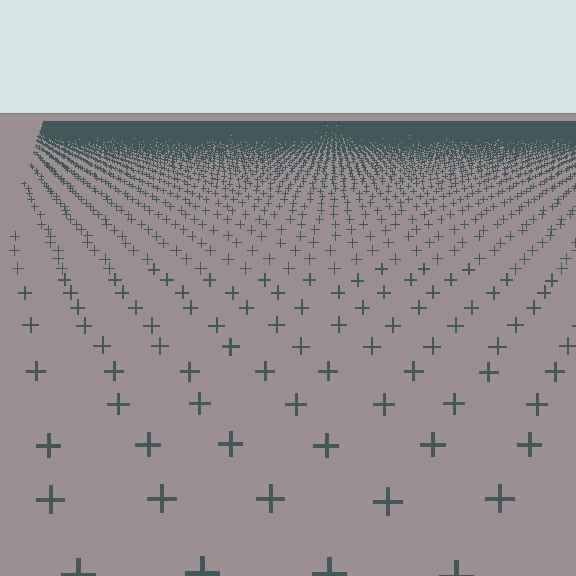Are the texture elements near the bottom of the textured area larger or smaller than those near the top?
Larger. Near the bottom, elements are closer to the viewer and appear at a bigger on-screen size.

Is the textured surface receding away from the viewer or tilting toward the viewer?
The surface is receding away from the viewer. Texture elements get smaller and denser toward the top.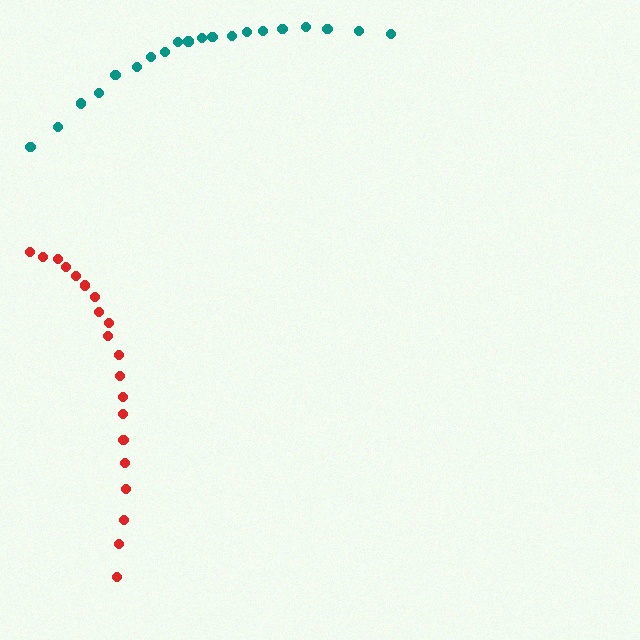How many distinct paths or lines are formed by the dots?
There are 2 distinct paths.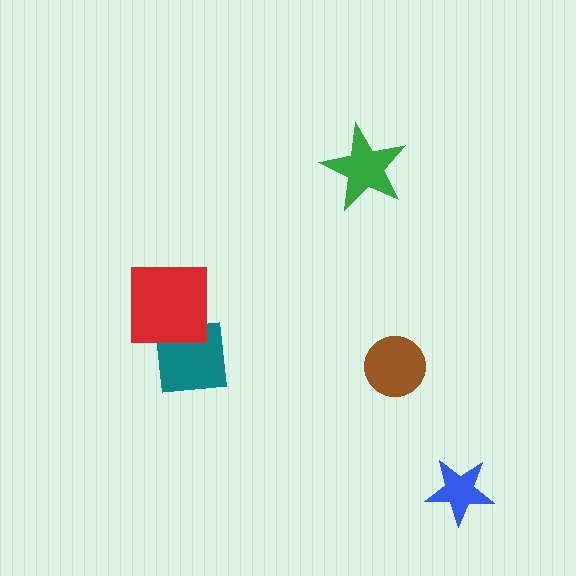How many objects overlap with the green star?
0 objects overlap with the green star.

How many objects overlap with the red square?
1 object overlaps with the red square.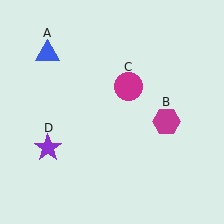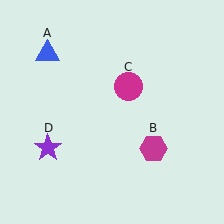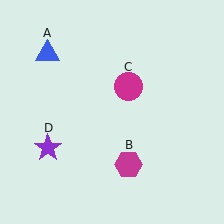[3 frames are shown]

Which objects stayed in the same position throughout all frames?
Blue triangle (object A) and magenta circle (object C) and purple star (object D) remained stationary.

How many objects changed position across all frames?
1 object changed position: magenta hexagon (object B).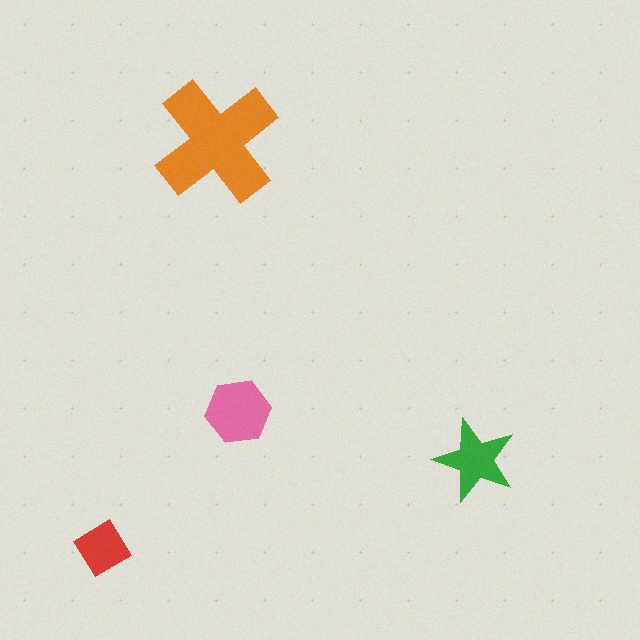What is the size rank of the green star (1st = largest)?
3rd.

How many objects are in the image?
There are 4 objects in the image.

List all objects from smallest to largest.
The red diamond, the green star, the pink hexagon, the orange cross.